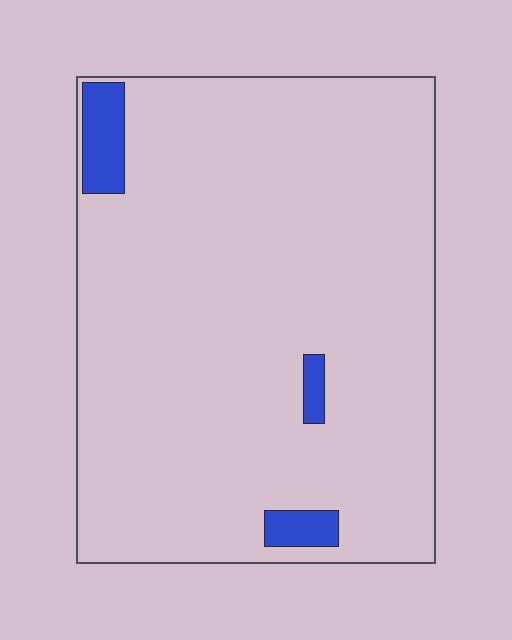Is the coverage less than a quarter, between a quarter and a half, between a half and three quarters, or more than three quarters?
Less than a quarter.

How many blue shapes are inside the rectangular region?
3.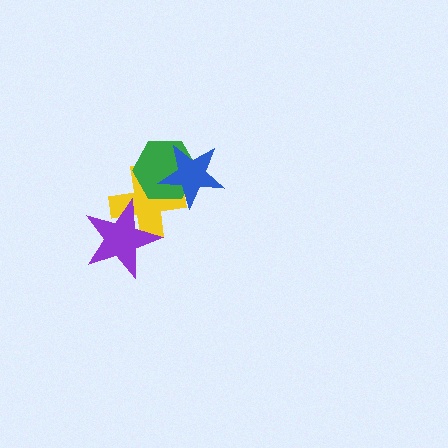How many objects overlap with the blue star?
2 objects overlap with the blue star.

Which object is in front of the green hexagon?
The blue star is in front of the green hexagon.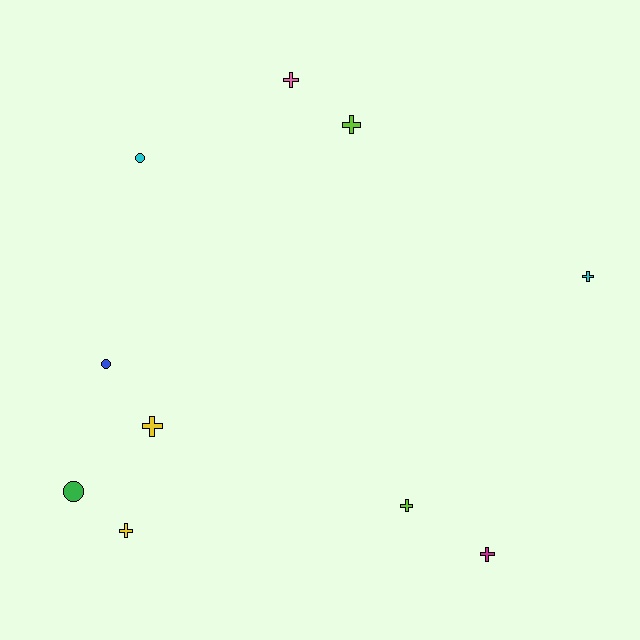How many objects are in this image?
There are 10 objects.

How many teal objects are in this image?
There are no teal objects.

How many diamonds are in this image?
There are no diamonds.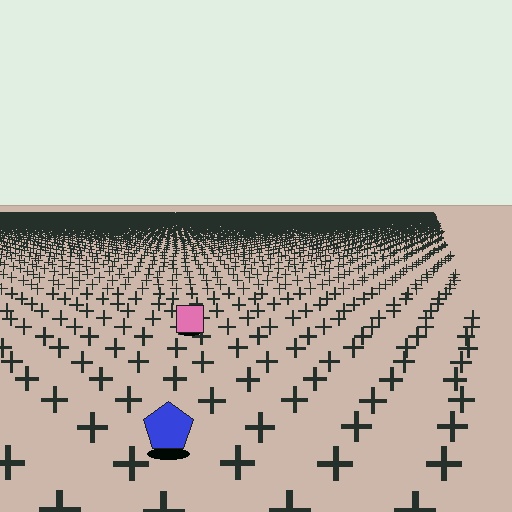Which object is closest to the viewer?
The blue pentagon is closest. The texture marks near it are larger and more spread out.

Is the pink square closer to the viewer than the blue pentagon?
No. The blue pentagon is closer — you can tell from the texture gradient: the ground texture is coarser near it.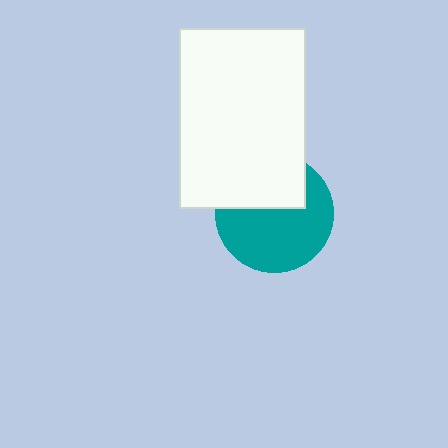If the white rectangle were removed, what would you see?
You would see the complete teal circle.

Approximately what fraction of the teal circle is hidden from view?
Roughly 38% of the teal circle is hidden behind the white rectangle.